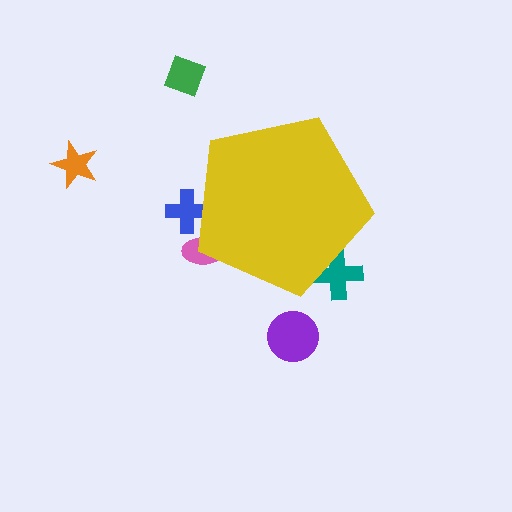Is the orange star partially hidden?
No, the orange star is fully visible.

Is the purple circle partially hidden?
No, the purple circle is fully visible.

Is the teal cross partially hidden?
Yes, the teal cross is partially hidden behind the yellow pentagon.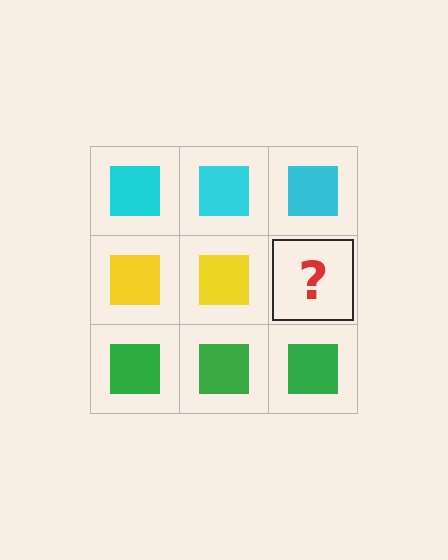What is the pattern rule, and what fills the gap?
The rule is that each row has a consistent color. The gap should be filled with a yellow square.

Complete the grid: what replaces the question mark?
The question mark should be replaced with a yellow square.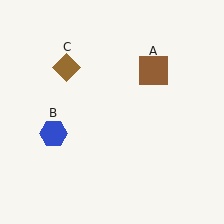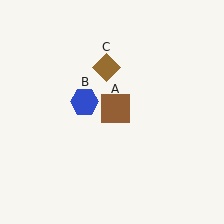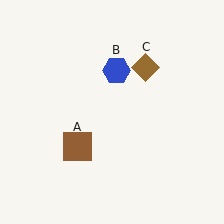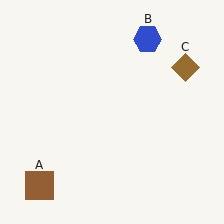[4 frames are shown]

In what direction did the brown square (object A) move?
The brown square (object A) moved down and to the left.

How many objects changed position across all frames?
3 objects changed position: brown square (object A), blue hexagon (object B), brown diamond (object C).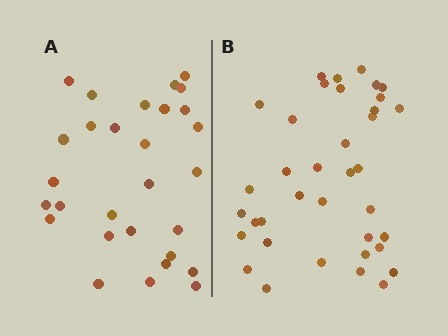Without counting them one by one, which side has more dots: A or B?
Region B (the right region) has more dots.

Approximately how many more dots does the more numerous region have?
Region B has roughly 8 or so more dots than region A.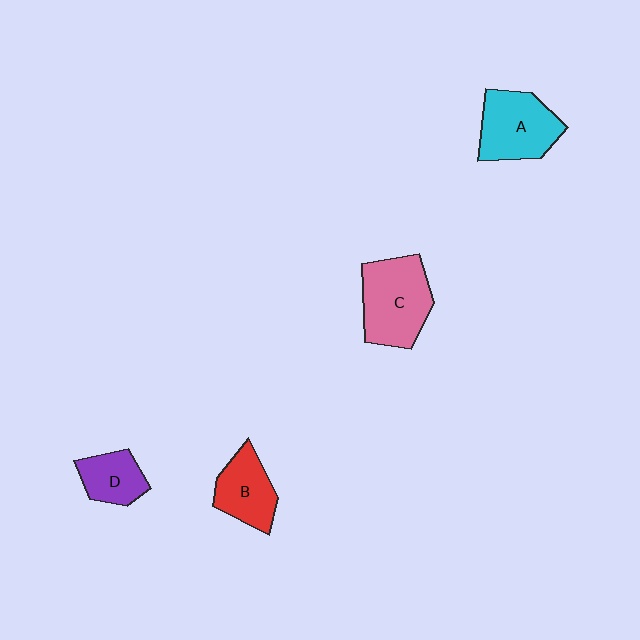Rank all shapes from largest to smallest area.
From largest to smallest: C (pink), A (cyan), B (red), D (purple).